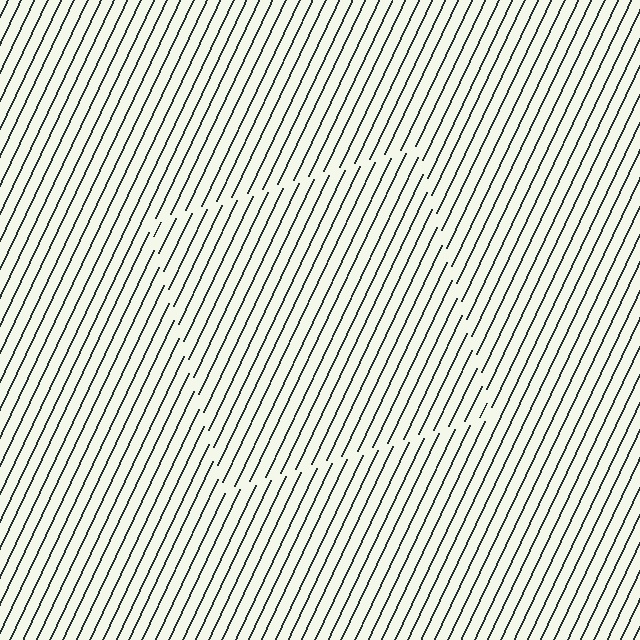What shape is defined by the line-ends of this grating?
An illusory square. The interior of the shape contains the same grating, shifted by half a period — the contour is defined by the phase discontinuity where line-ends from the inner and outer gratings abut.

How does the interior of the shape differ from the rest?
The interior of the shape contains the same grating, shifted by half a period — the contour is defined by the phase discontinuity where line-ends from the inner and outer gratings abut.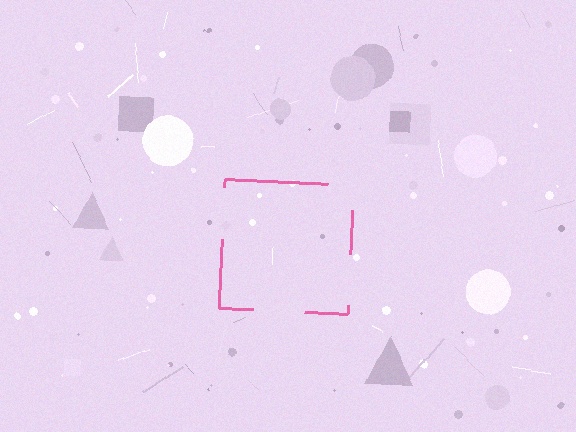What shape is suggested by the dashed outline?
The dashed outline suggests a square.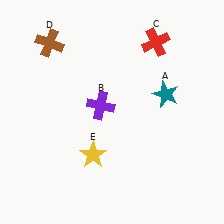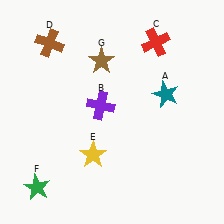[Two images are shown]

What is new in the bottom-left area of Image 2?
A green star (F) was added in the bottom-left area of Image 2.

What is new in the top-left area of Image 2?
A brown star (G) was added in the top-left area of Image 2.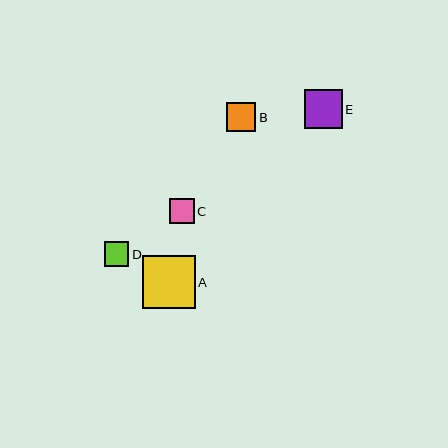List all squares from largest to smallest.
From largest to smallest: A, E, B, C, D.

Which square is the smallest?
Square D is the smallest with a size of approximately 24 pixels.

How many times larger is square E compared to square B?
Square E is approximately 1.3 times the size of square B.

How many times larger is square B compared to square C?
Square B is approximately 1.2 times the size of square C.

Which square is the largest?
Square A is the largest with a size of approximately 52 pixels.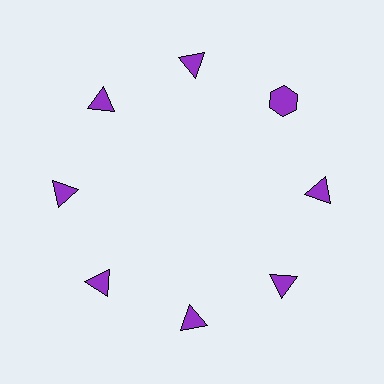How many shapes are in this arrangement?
There are 8 shapes arranged in a ring pattern.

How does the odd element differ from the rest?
It has a different shape: hexagon instead of triangle.